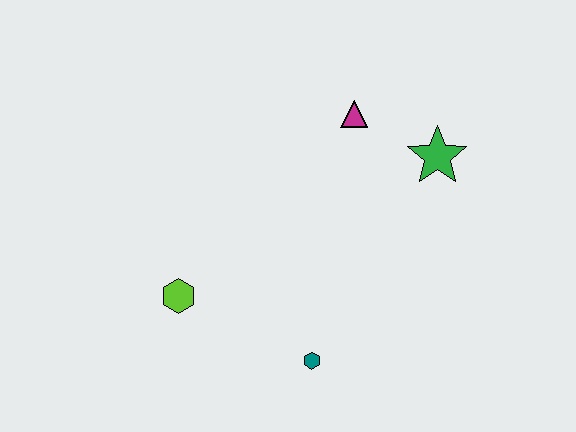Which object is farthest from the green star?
The lime hexagon is farthest from the green star.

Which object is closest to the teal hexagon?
The lime hexagon is closest to the teal hexagon.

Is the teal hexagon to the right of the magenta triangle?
No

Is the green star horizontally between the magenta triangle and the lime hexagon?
No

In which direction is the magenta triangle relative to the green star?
The magenta triangle is to the left of the green star.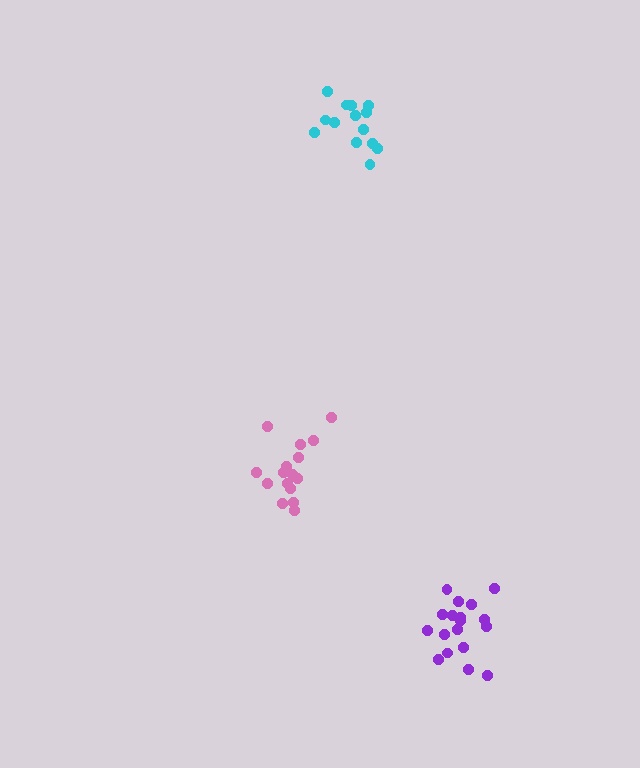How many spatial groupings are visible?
There are 3 spatial groupings.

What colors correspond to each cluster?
The clusters are colored: cyan, pink, purple.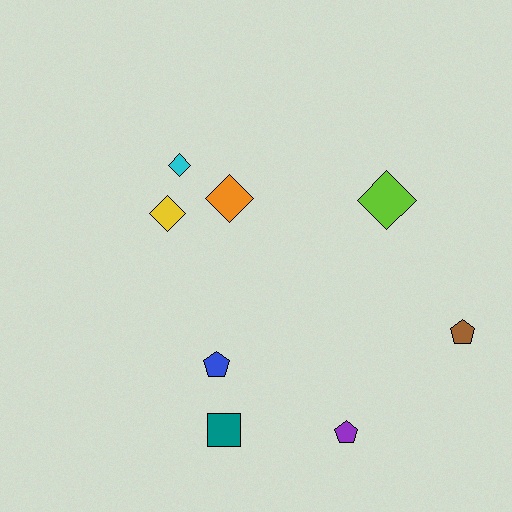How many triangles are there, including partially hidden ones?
There are no triangles.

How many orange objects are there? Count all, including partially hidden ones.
There is 1 orange object.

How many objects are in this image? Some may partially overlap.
There are 8 objects.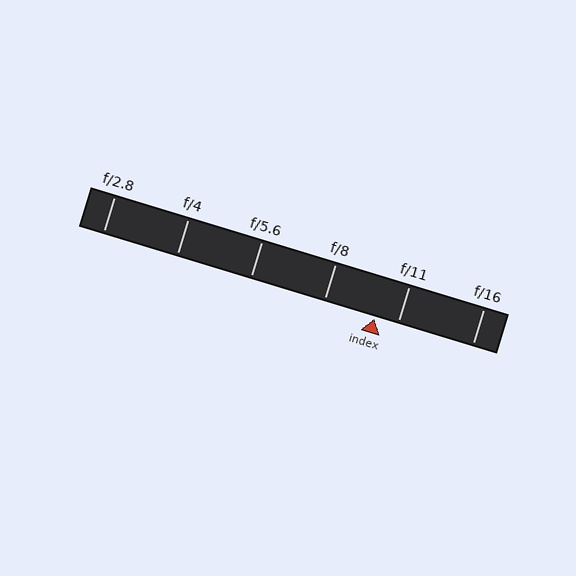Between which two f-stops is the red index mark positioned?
The index mark is between f/8 and f/11.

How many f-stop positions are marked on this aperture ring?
There are 6 f-stop positions marked.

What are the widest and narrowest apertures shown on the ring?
The widest aperture shown is f/2.8 and the narrowest is f/16.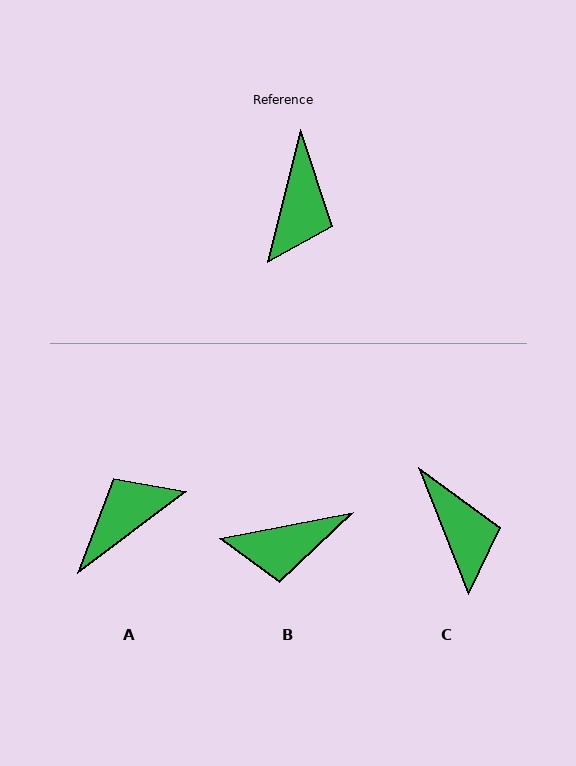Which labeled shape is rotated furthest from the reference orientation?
A, about 142 degrees away.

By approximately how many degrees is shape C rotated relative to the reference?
Approximately 36 degrees counter-clockwise.